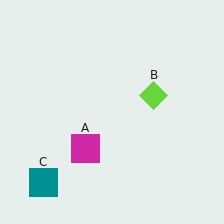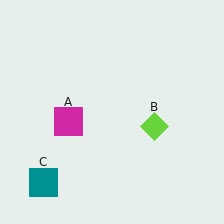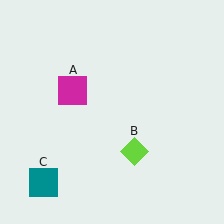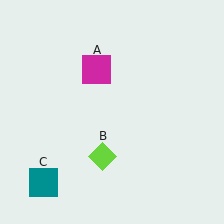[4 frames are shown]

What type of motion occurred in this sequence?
The magenta square (object A), lime diamond (object B) rotated clockwise around the center of the scene.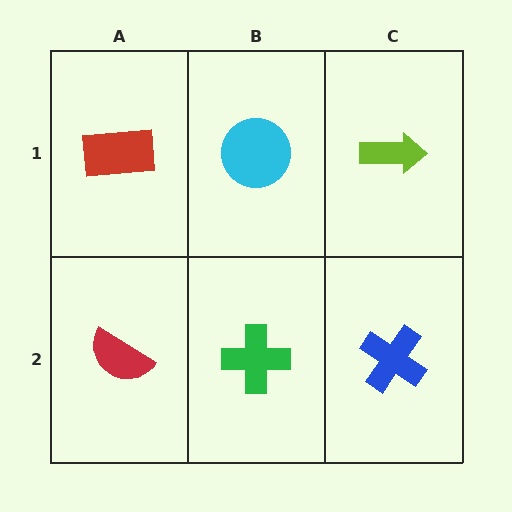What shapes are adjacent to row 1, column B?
A green cross (row 2, column B), a red rectangle (row 1, column A), a lime arrow (row 1, column C).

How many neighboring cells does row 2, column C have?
2.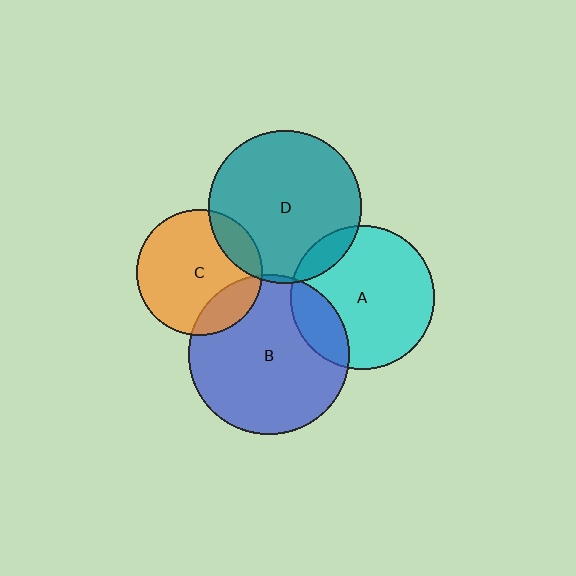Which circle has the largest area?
Circle B (blue).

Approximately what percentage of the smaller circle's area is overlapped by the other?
Approximately 20%.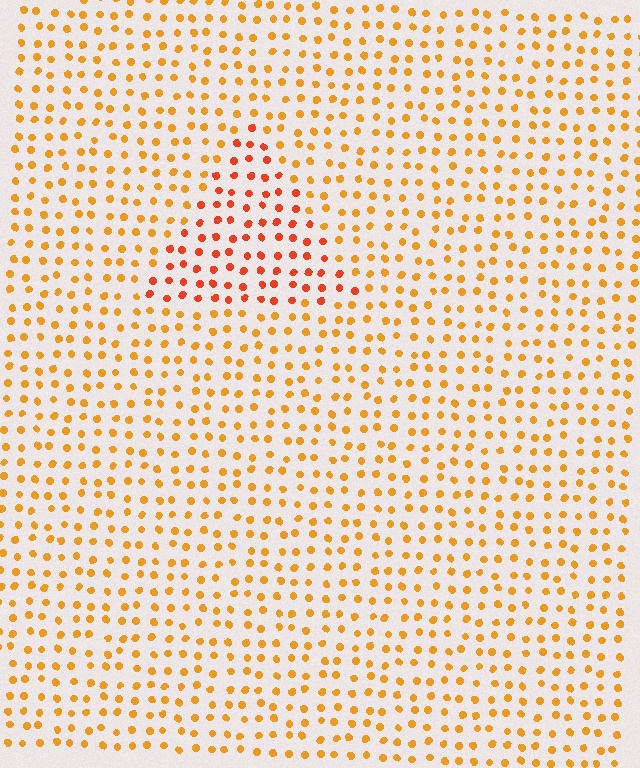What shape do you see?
I see a triangle.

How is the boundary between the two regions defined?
The boundary is defined purely by a slight shift in hue (about 28 degrees). Spacing, size, and orientation are identical on both sides.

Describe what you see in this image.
The image is filled with small orange elements in a uniform arrangement. A triangle-shaped region is visible where the elements are tinted to a slightly different hue, forming a subtle color boundary.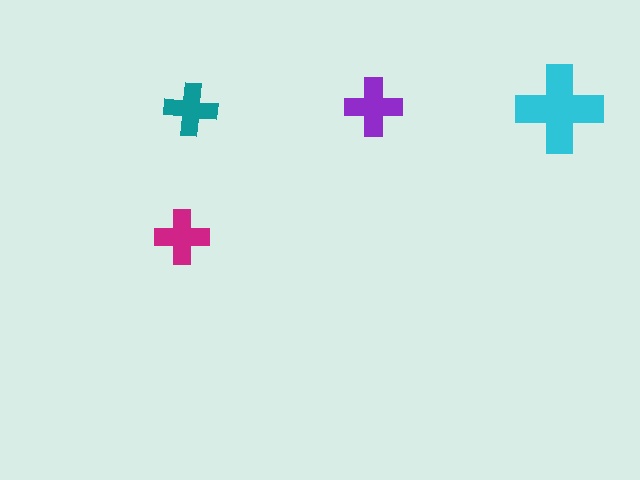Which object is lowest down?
The magenta cross is bottommost.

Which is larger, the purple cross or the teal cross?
The purple one.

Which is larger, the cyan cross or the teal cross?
The cyan one.